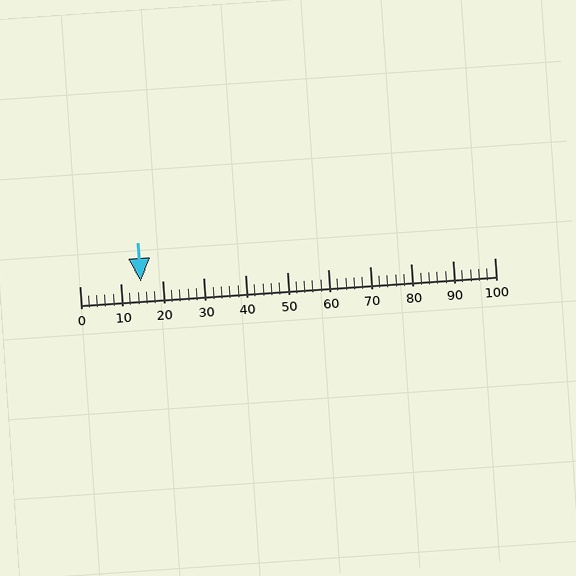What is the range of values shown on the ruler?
The ruler shows values from 0 to 100.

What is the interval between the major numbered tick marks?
The major tick marks are spaced 10 units apart.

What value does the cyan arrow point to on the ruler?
The cyan arrow points to approximately 15.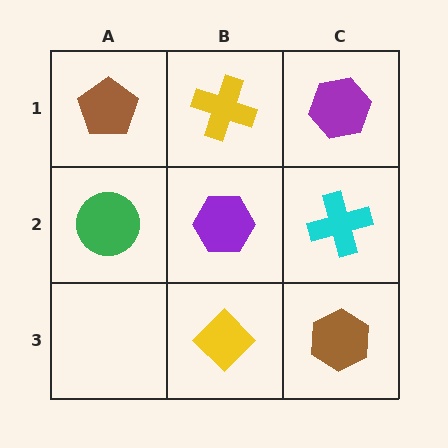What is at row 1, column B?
A yellow cross.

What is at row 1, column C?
A purple hexagon.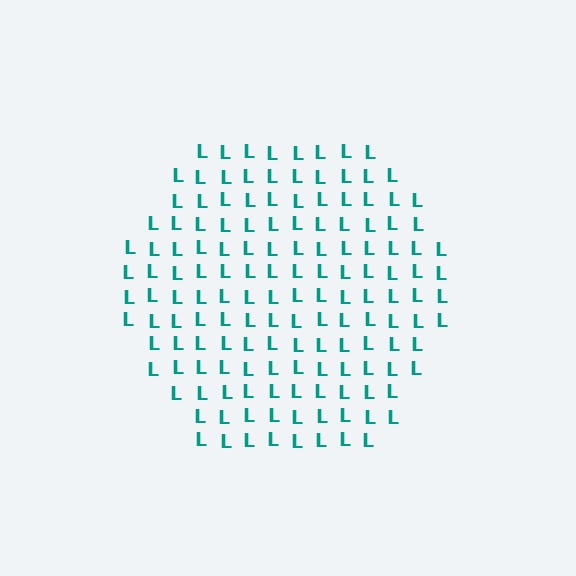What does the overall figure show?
The overall figure shows a hexagon.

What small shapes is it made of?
It is made of small letter L's.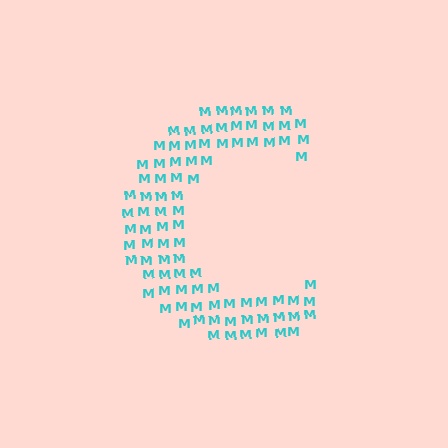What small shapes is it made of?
It is made of small letter M's.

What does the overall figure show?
The overall figure shows the letter C.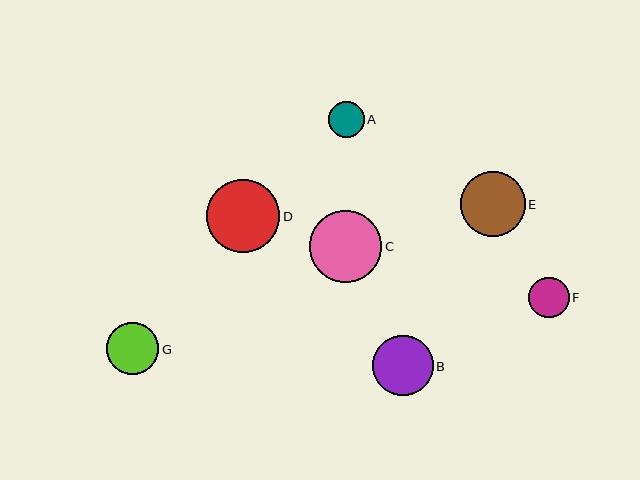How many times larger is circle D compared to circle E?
Circle D is approximately 1.1 times the size of circle E.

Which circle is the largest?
Circle D is the largest with a size of approximately 73 pixels.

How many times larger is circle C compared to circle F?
Circle C is approximately 1.8 times the size of circle F.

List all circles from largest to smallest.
From largest to smallest: D, C, E, B, G, F, A.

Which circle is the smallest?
Circle A is the smallest with a size of approximately 36 pixels.